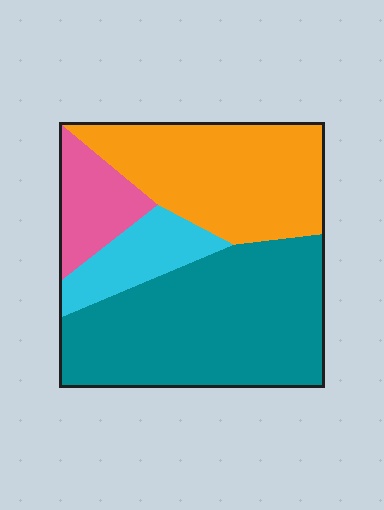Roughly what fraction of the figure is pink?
Pink covers 11% of the figure.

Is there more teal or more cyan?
Teal.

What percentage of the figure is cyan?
Cyan takes up about one eighth (1/8) of the figure.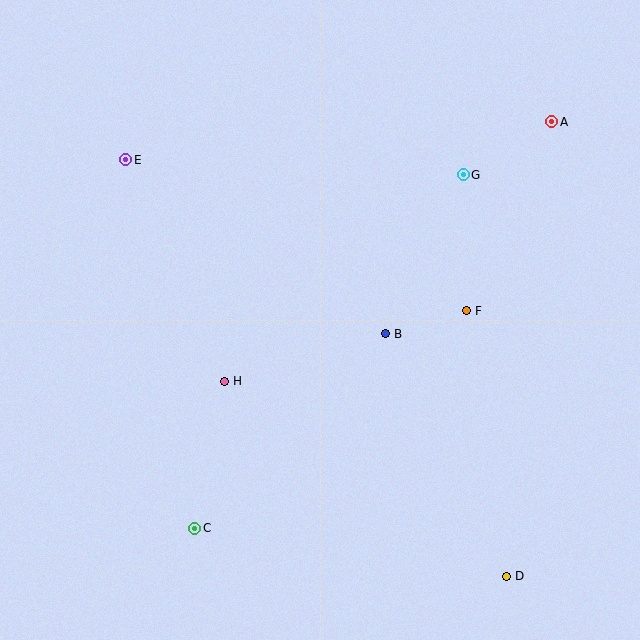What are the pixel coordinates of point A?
Point A is at (552, 122).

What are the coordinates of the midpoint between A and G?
The midpoint between A and G is at (507, 148).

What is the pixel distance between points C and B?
The distance between C and B is 272 pixels.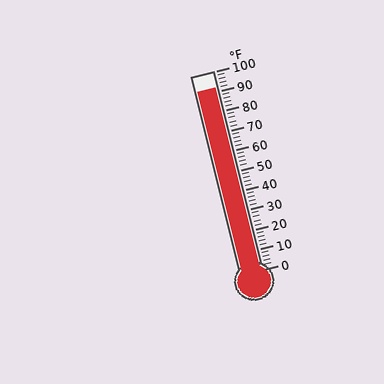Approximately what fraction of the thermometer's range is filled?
The thermometer is filled to approximately 90% of its range.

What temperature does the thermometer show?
The thermometer shows approximately 92°F.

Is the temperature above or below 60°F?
The temperature is above 60°F.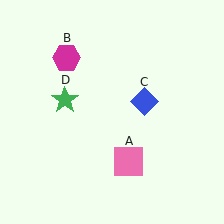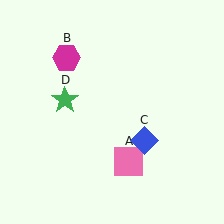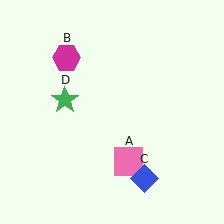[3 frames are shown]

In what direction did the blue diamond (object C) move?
The blue diamond (object C) moved down.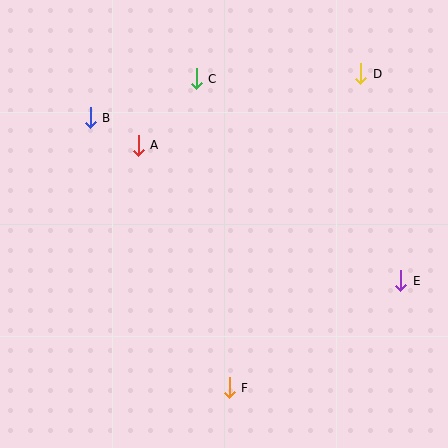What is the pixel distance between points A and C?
The distance between A and C is 88 pixels.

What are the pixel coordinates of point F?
Point F is at (229, 388).